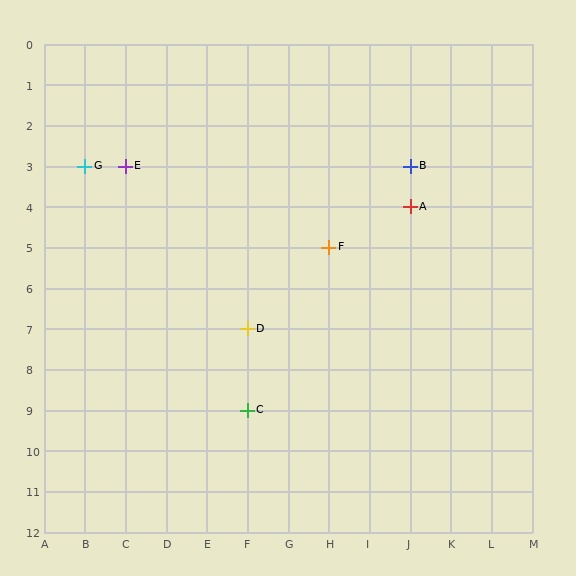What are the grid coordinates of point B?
Point B is at grid coordinates (J, 3).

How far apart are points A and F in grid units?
Points A and F are 2 columns and 1 row apart (about 2.2 grid units diagonally).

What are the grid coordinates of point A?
Point A is at grid coordinates (J, 4).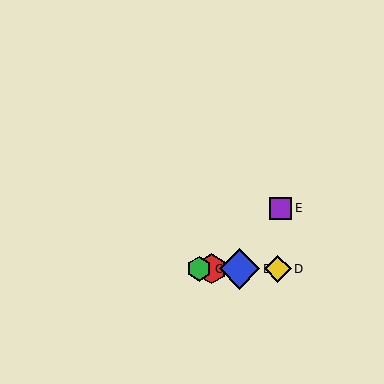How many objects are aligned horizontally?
4 objects (A, B, C, D) are aligned horizontally.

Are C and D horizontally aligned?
Yes, both are at y≈269.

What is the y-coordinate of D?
Object D is at y≈269.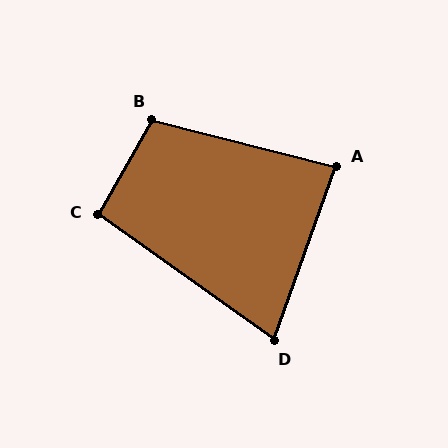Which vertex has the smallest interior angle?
D, at approximately 74 degrees.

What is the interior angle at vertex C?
Approximately 96 degrees (obtuse).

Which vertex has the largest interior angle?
B, at approximately 106 degrees.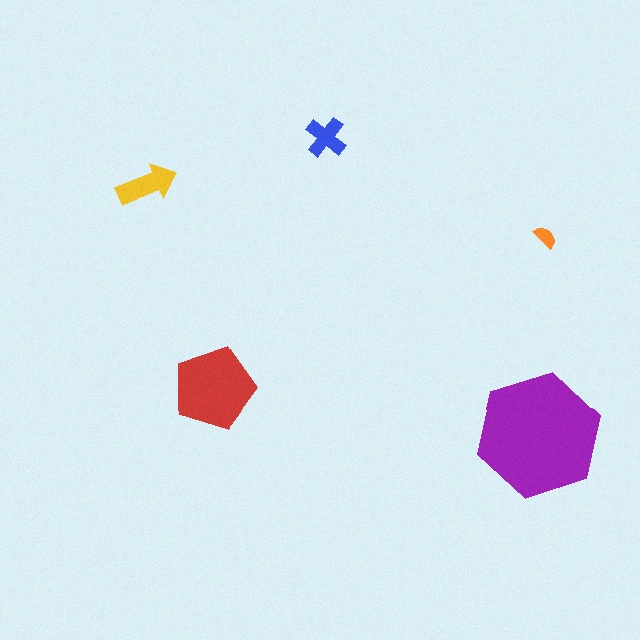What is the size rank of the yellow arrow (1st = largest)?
3rd.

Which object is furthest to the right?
The orange semicircle is rightmost.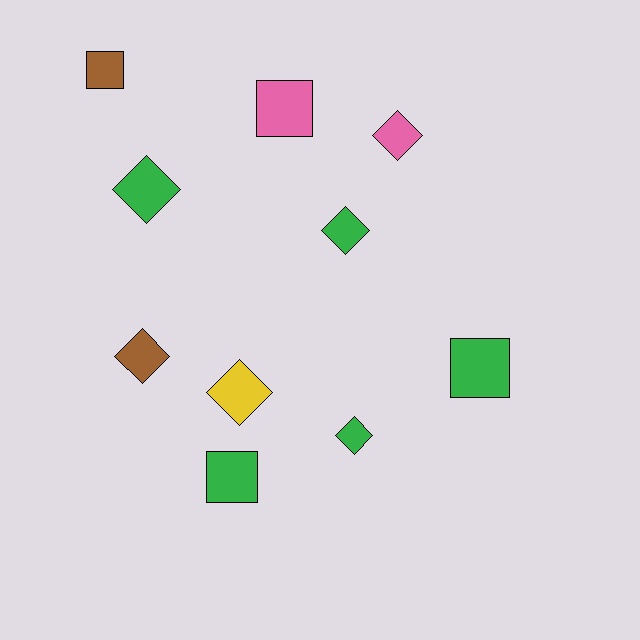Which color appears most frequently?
Green, with 5 objects.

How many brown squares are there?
There is 1 brown square.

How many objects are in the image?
There are 10 objects.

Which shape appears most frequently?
Diamond, with 6 objects.